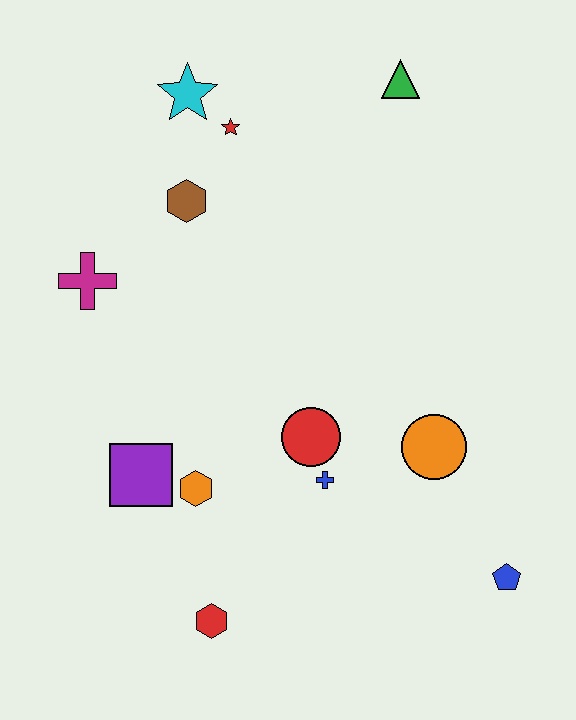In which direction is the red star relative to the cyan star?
The red star is to the right of the cyan star.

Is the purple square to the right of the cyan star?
No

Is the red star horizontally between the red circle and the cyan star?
Yes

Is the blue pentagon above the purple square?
No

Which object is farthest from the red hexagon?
The green triangle is farthest from the red hexagon.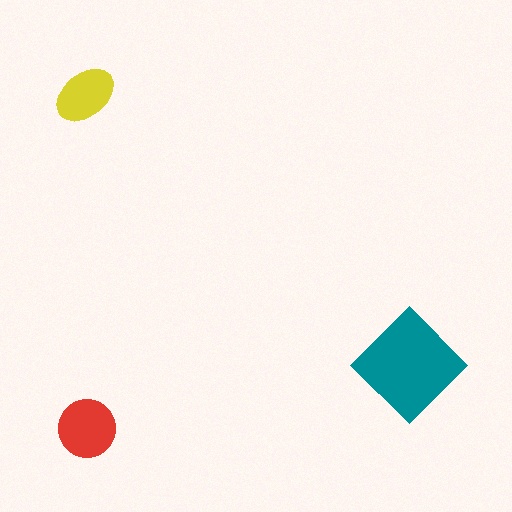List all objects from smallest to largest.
The yellow ellipse, the red circle, the teal diamond.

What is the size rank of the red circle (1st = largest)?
2nd.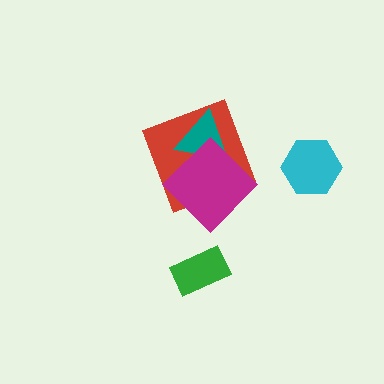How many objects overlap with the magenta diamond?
2 objects overlap with the magenta diamond.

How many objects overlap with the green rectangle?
0 objects overlap with the green rectangle.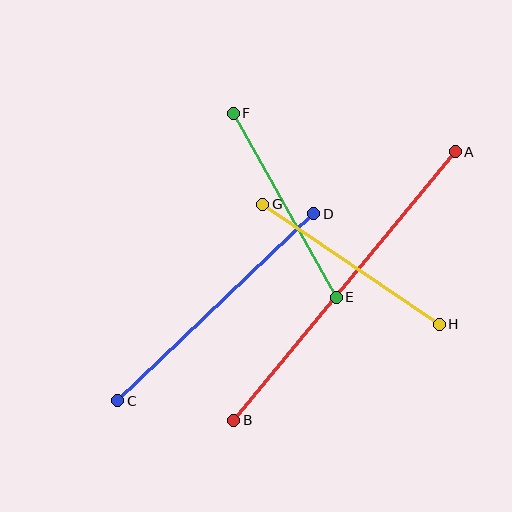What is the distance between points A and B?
The distance is approximately 348 pixels.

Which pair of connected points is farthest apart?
Points A and B are farthest apart.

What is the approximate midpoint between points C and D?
The midpoint is at approximately (216, 307) pixels.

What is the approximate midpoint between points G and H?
The midpoint is at approximately (351, 264) pixels.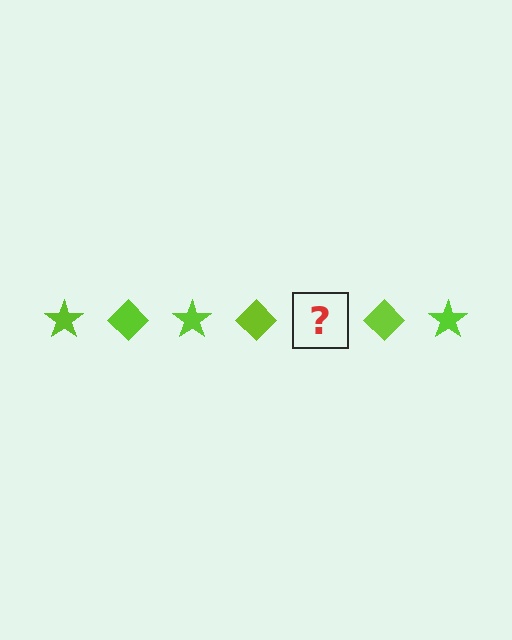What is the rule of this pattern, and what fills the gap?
The rule is that the pattern cycles through star, diamond shapes in lime. The gap should be filled with a lime star.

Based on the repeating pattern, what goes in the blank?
The blank should be a lime star.